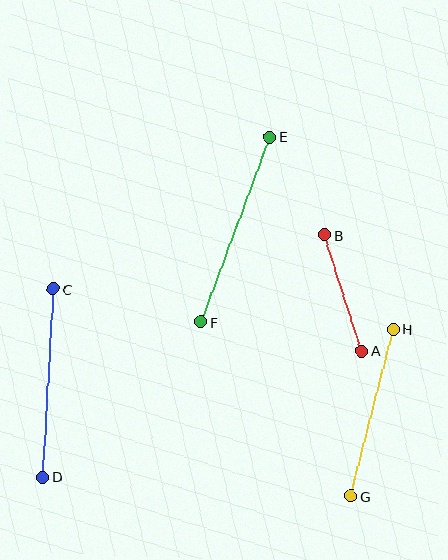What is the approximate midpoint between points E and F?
The midpoint is at approximately (235, 229) pixels.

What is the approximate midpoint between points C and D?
The midpoint is at approximately (48, 383) pixels.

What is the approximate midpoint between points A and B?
The midpoint is at approximately (343, 293) pixels.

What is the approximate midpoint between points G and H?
The midpoint is at approximately (372, 413) pixels.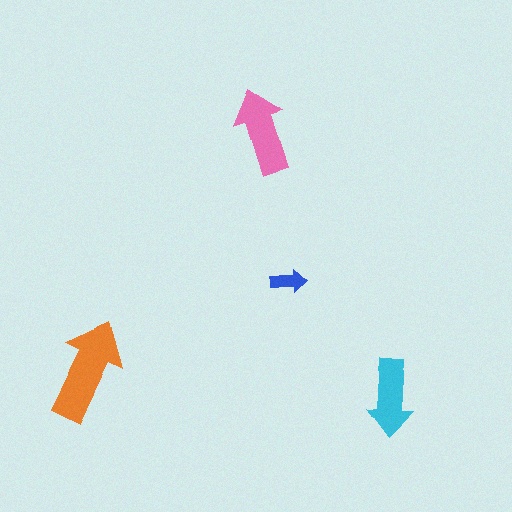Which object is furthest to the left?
The orange arrow is leftmost.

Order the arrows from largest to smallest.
the orange one, the pink one, the cyan one, the blue one.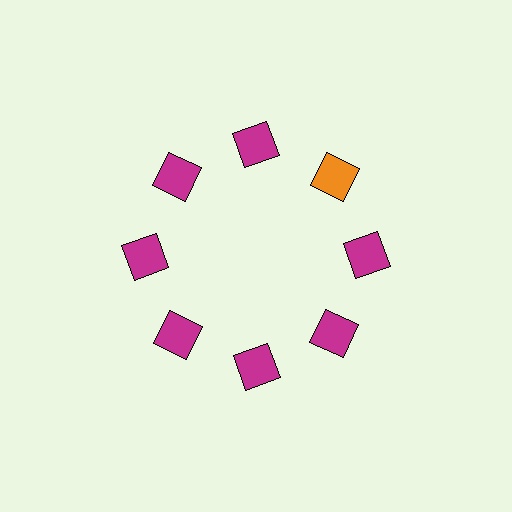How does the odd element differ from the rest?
It has a different color: orange instead of magenta.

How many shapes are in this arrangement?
There are 8 shapes arranged in a ring pattern.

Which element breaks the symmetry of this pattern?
The orange square at roughly the 2 o'clock position breaks the symmetry. All other shapes are magenta squares.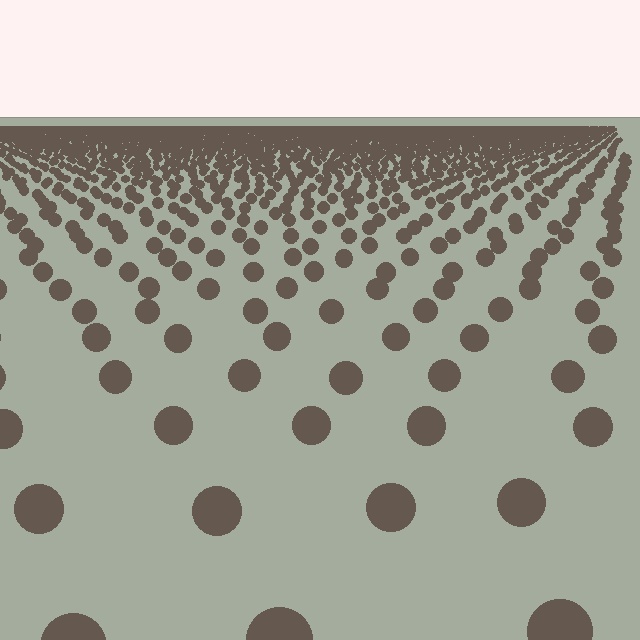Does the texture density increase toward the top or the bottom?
Density increases toward the top.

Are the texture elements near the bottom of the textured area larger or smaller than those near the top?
Larger. Near the bottom, elements are closer to the viewer and appear at a bigger on-screen size.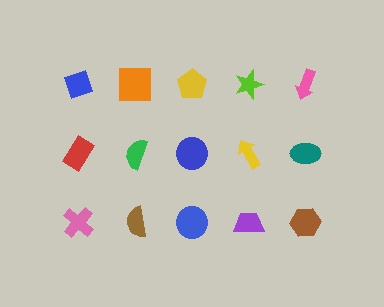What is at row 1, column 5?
A pink arrow.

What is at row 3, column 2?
A brown semicircle.